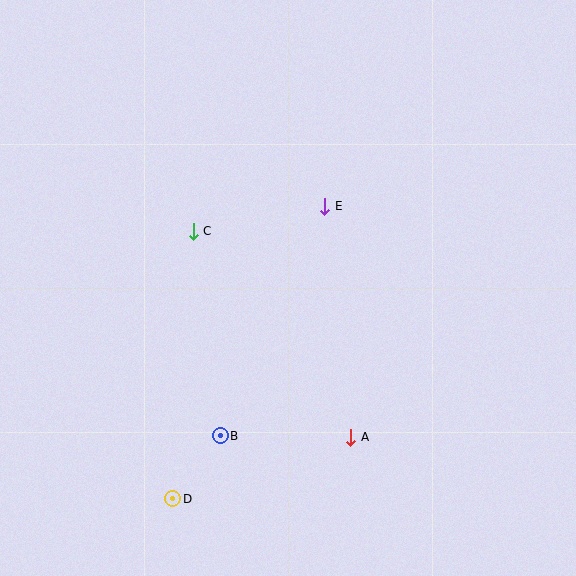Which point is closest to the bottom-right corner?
Point A is closest to the bottom-right corner.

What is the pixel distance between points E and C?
The distance between E and C is 134 pixels.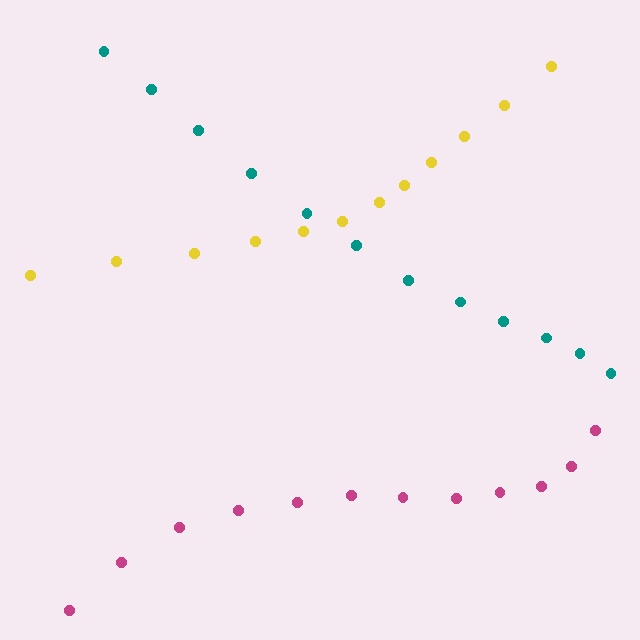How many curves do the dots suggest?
There are 3 distinct paths.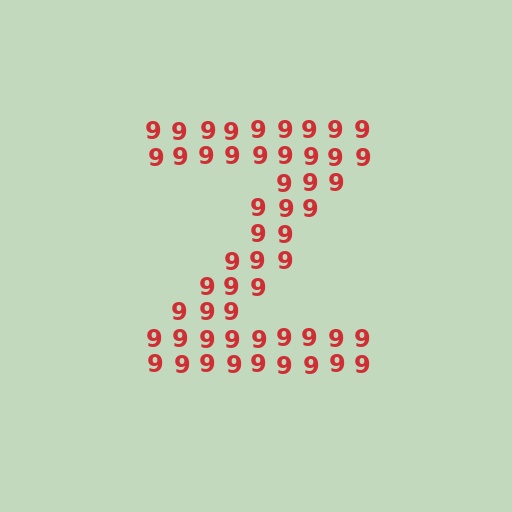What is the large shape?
The large shape is the letter Z.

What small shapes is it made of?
It is made of small digit 9's.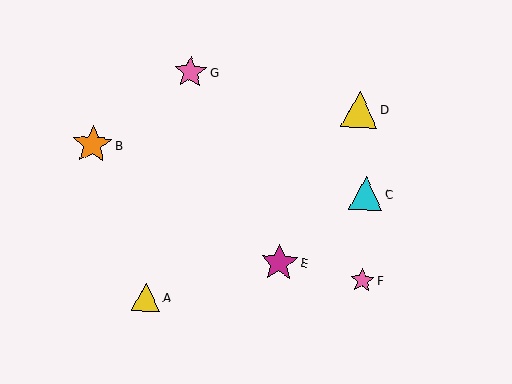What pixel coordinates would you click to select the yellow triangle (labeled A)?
Click at (146, 297) to select the yellow triangle A.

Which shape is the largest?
The orange star (labeled B) is the largest.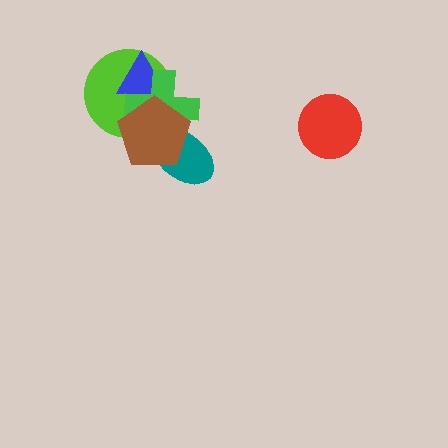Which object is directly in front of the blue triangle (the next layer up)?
The green cross is directly in front of the blue triangle.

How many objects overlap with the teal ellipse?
2 objects overlap with the teal ellipse.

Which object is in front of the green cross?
The brown pentagon is in front of the green cross.